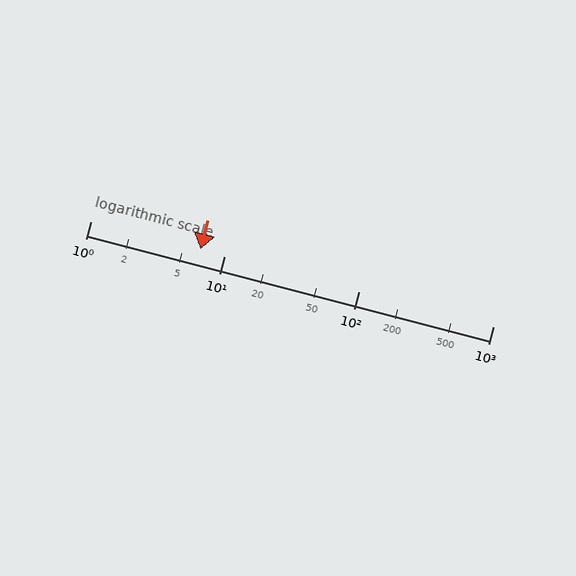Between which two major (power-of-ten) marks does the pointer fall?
The pointer is between 1 and 10.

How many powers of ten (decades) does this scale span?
The scale spans 3 decades, from 1 to 1000.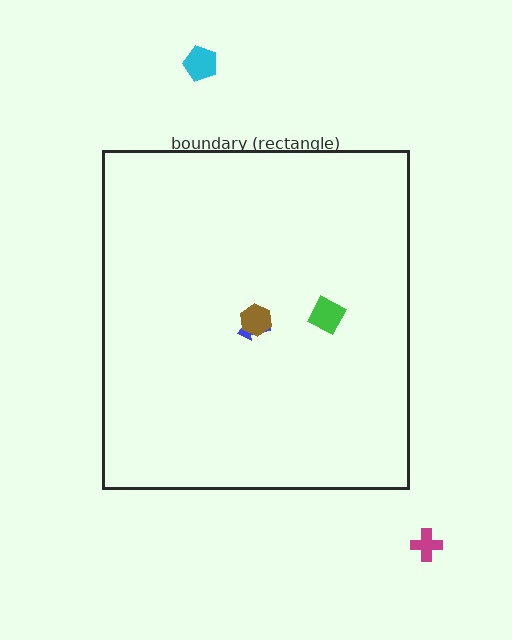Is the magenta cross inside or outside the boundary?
Outside.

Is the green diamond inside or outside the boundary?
Inside.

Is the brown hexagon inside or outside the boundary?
Inside.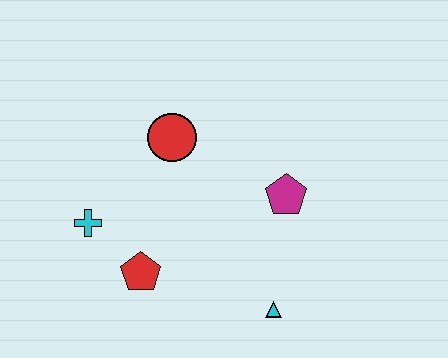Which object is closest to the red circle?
The cyan cross is closest to the red circle.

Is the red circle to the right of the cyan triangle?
No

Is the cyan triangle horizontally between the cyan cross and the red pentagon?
No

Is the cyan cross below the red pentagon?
No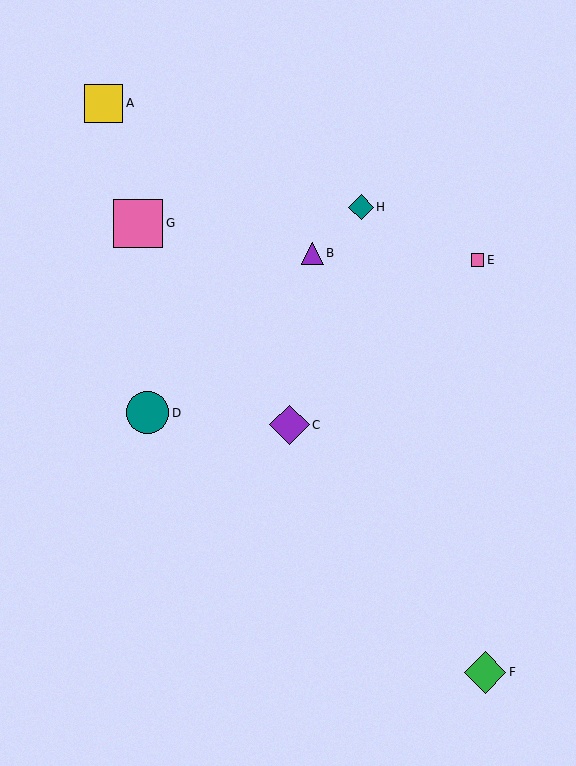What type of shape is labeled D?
Shape D is a teal circle.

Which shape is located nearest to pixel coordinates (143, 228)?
The pink square (labeled G) at (138, 223) is nearest to that location.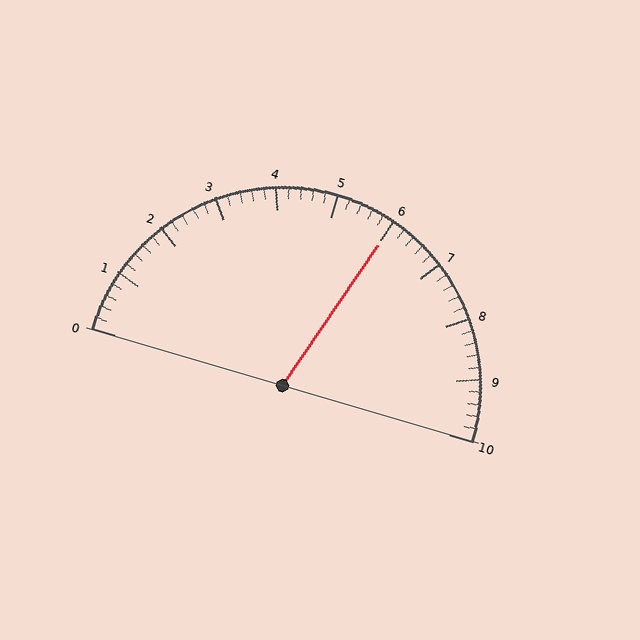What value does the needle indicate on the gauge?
The needle indicates approximately 6.0.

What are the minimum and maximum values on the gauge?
The gauge ranges from 0 to 10.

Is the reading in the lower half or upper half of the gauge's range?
The reading is in the upper half of the range (0 to 10).